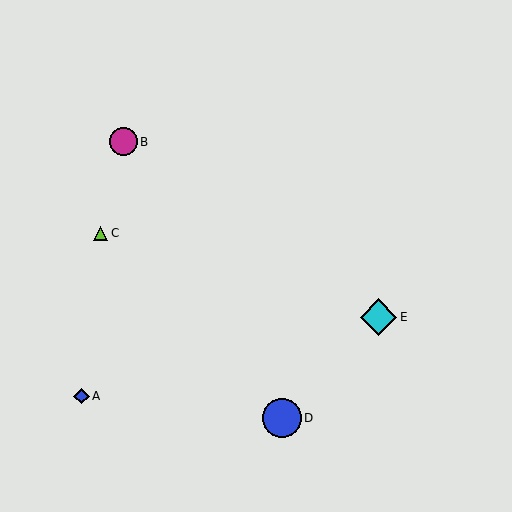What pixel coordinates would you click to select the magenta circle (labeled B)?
Click at (123, 142) to select the magenta circle B.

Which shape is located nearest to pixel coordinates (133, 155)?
The magenta circle (labeled B) at (123, 142) is nearest to that location.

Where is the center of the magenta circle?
The center of the magenta circle is at (123, 142).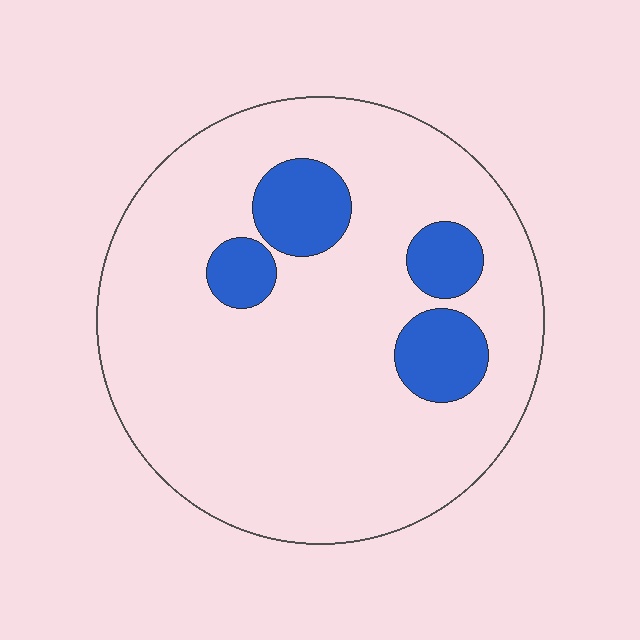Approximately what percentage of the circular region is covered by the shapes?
Approximately 15%.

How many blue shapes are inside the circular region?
4.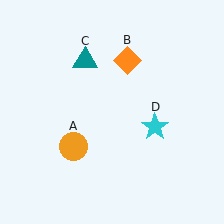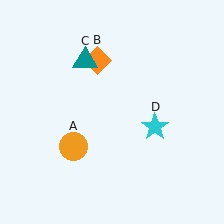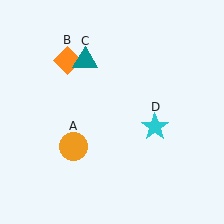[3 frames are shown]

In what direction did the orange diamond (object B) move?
The orange diamond (object B) moved left.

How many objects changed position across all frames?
1 object changed position: orange diamond (object B).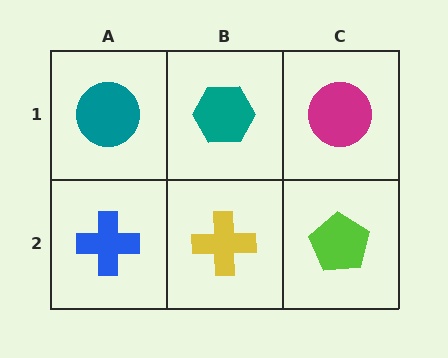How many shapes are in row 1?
3 shapes.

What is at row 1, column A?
A teal circle.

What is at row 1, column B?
A teal hexagon.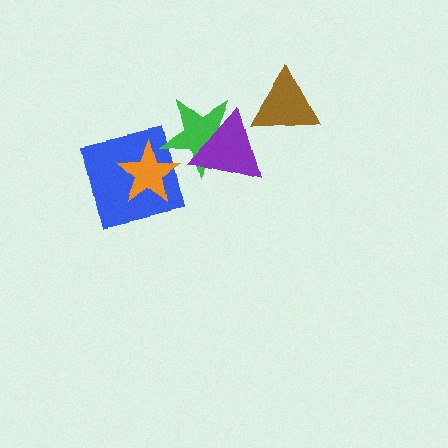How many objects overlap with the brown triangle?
1 object overlaps with the brown triangle.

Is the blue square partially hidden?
Yes, it is partially covered by another shape.